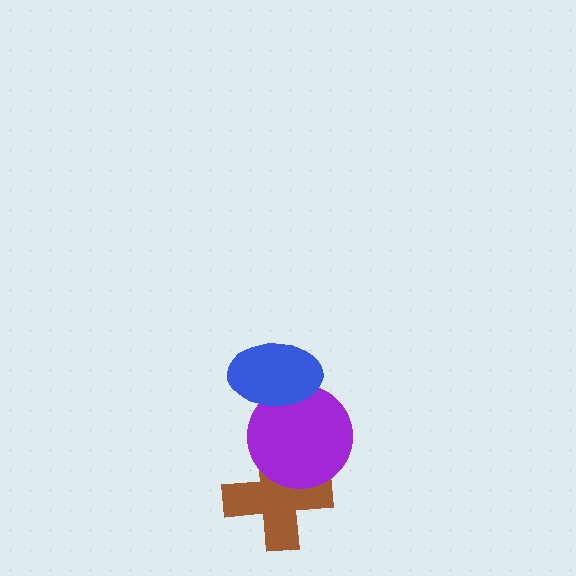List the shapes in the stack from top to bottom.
From top to bottom: the blue ellipse, the purple circle, the brown cross.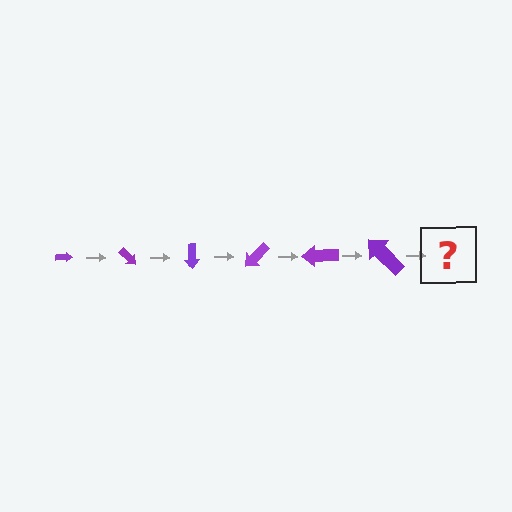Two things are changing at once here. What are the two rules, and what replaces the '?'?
The two rules are that the arrow grows larger each step and it rotates 45 degrees each step. The '?' should be an arrow, larger than the previous one and rotated 270 degrees from the start.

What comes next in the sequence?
The next element should be an arrow, larger than the previous one and rotated 270 degrees from the start.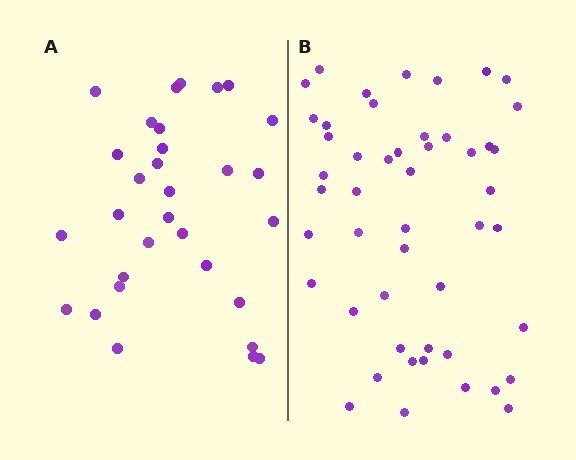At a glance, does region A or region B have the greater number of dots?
Region B (the right region) has more dots.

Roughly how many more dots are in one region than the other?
Region B has approximately 20 more dots than region A.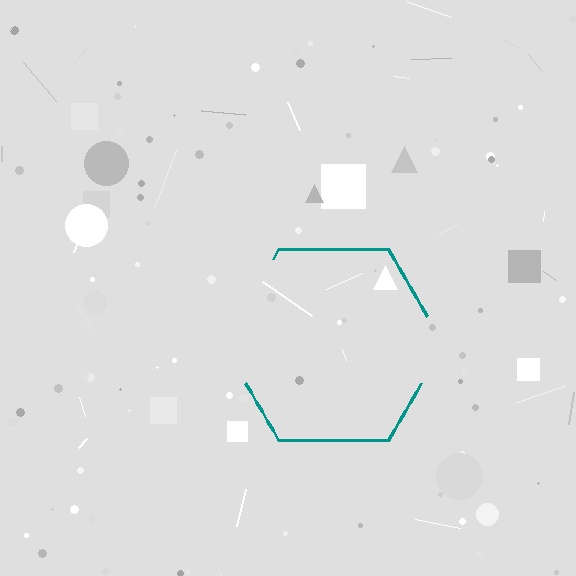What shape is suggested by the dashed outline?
The dashed outline suggests a hexagon.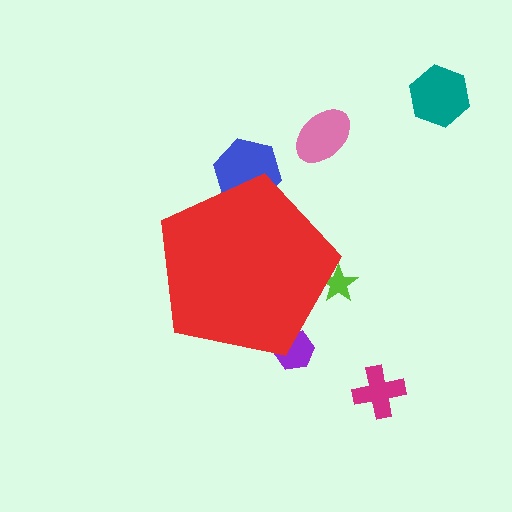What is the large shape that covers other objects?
A red pentagon.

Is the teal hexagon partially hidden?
No, the teal hexagon is fully visible.